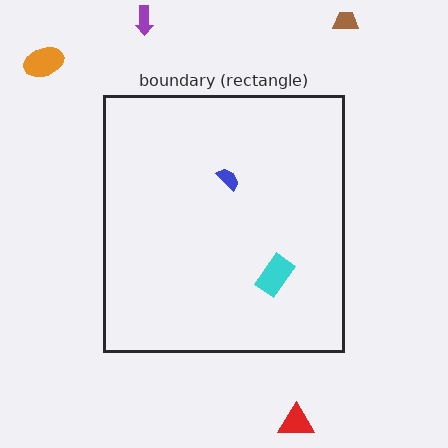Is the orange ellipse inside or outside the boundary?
Outside.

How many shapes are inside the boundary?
2 inside, 4 outside.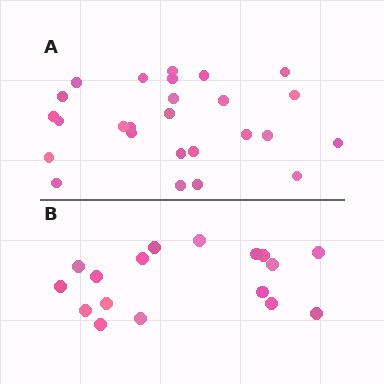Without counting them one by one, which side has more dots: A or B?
Region A (the top region) has more dots.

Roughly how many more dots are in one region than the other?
Region A has roughly 8 or so more dots than region B.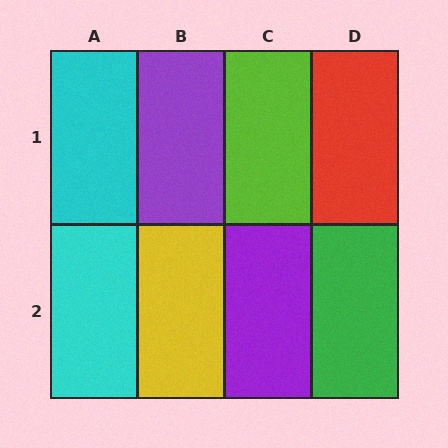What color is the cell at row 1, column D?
Red.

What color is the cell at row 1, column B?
Purple.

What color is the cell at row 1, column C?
Lime.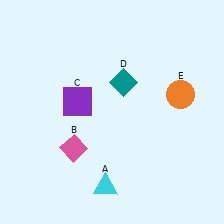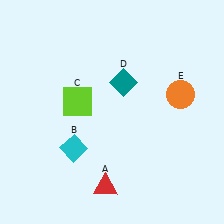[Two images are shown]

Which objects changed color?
A changed from cyan to red. B changed from pink to cyan. C changed from purple to lime.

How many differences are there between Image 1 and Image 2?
There are 3 differences between the two images.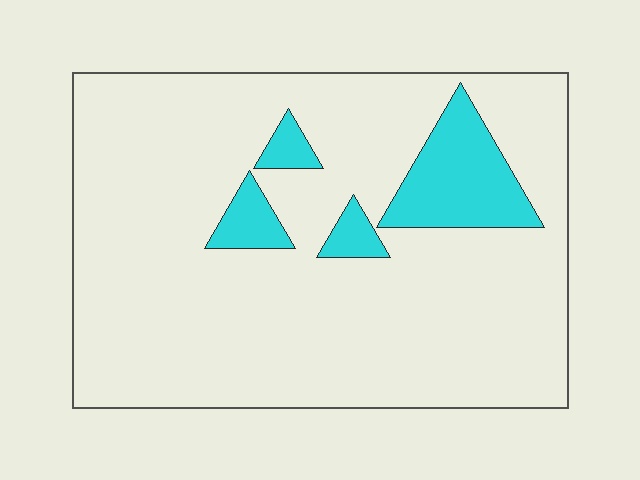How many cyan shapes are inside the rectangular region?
4.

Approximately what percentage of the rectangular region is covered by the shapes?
Approximately 10%.